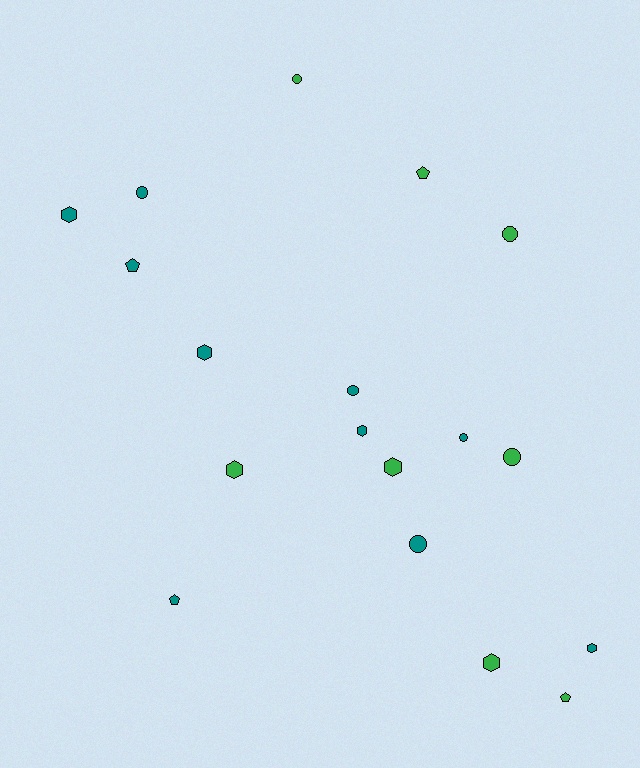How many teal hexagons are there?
There are 4 teal hexagons.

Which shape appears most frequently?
Circle, with 7 objects.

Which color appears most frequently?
Teal, with 10 objects.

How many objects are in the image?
There are 18 objects.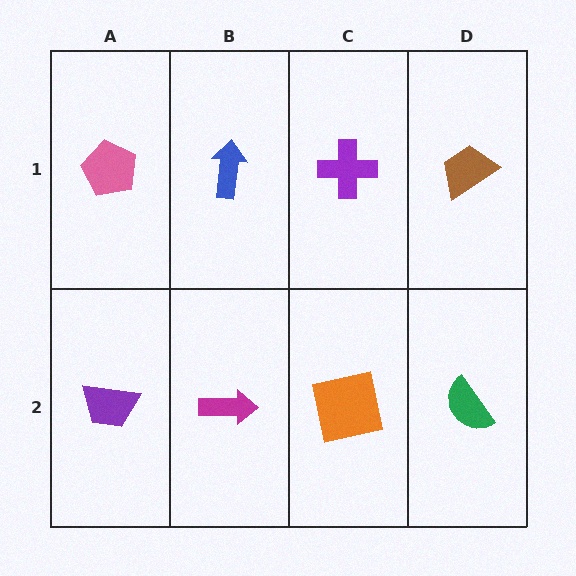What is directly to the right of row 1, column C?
A brown trapezoid.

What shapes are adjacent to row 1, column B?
A magenta arrow (row 2, column B), a pink pentagon (row 1, column A), a purple cross (row 1, column C).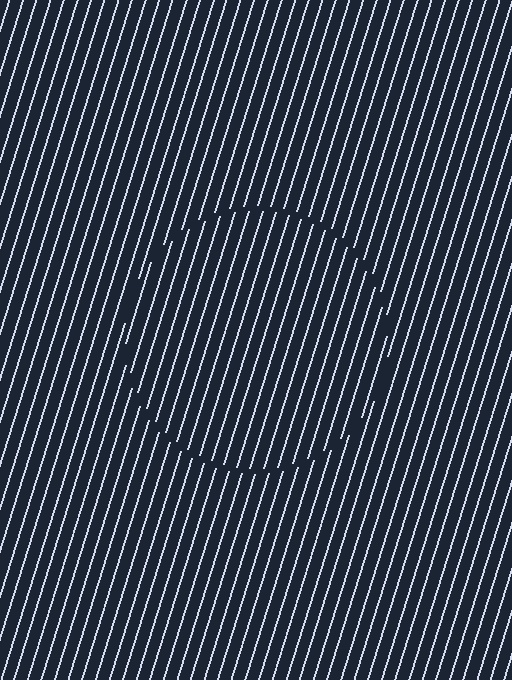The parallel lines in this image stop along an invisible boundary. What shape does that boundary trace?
An illusory circle. The interior of the shape contains the same grating, shifted by half a period — the contour is defined by the phase discontinuity where line-ends from the inner and outer gratings abut.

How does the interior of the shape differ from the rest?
The interior of the shape contains the same grating, shifted by half a period — the contour is defined by the phase discontinuity where line-ends from the inner and outer gratings abut.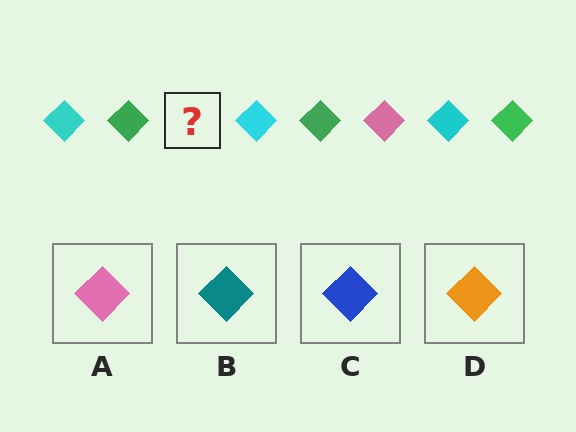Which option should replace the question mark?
Option A.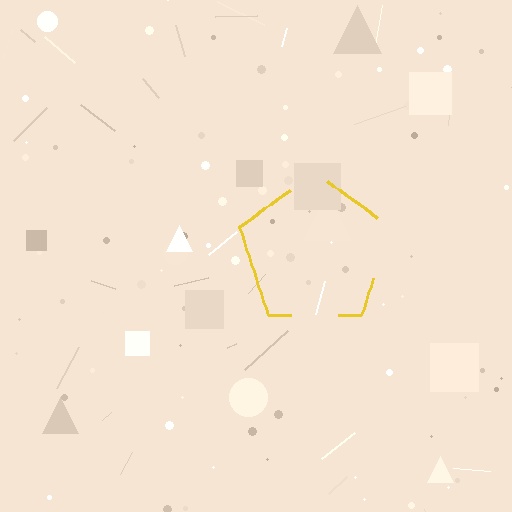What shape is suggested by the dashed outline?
The dashed outline suggests a pentagon.